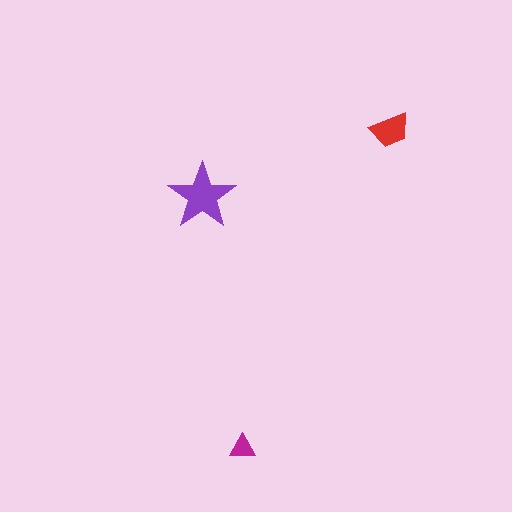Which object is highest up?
The red trapezoid is topmost.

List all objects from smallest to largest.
The magenta triangle, the red trapezoid, the purple star.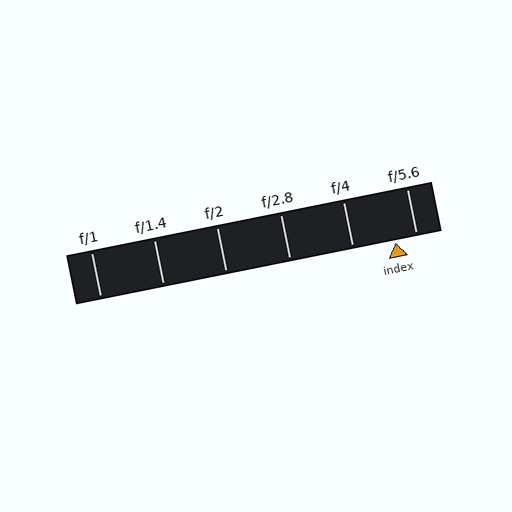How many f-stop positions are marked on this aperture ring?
There are 6 f-stop positions marked.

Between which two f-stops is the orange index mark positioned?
The index mark is between f/4 and f/5.6.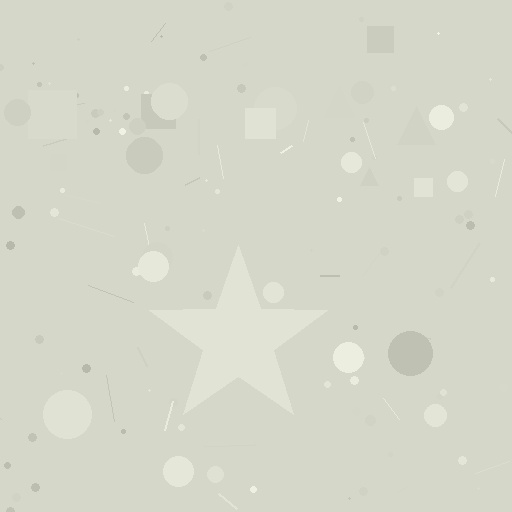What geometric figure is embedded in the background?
A star is embedded in the background.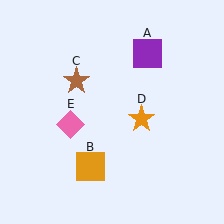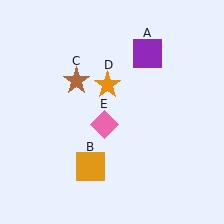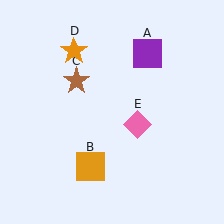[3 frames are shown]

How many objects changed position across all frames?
2 objects changed position: orange star (object D), pink diamond (object E).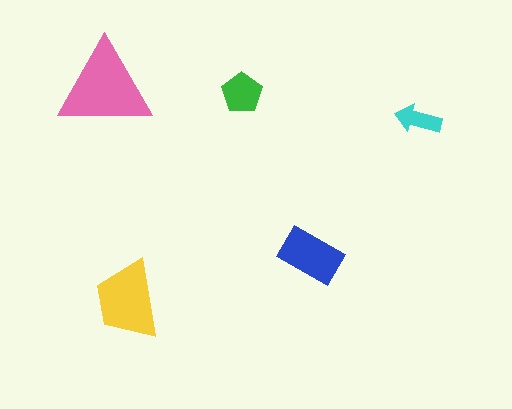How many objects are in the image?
There are 5 objects in the image.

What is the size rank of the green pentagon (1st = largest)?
4th.